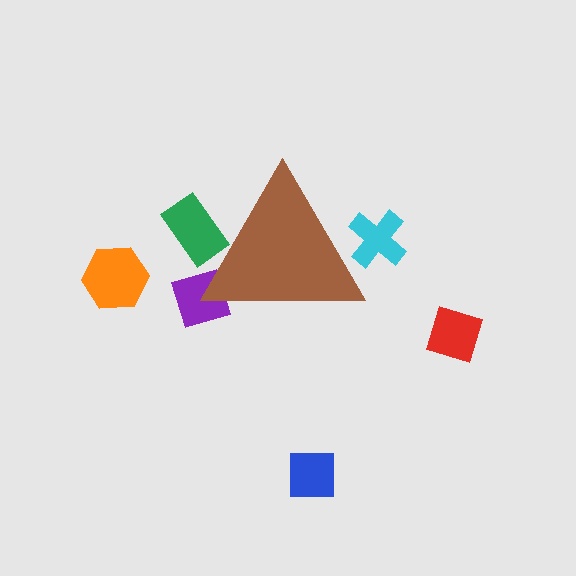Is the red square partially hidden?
No, the red square is fully visible.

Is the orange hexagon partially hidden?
No, the orange hexagon is fully visible.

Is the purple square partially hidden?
Yes, the purple square is partially hidden behind the brown triangle.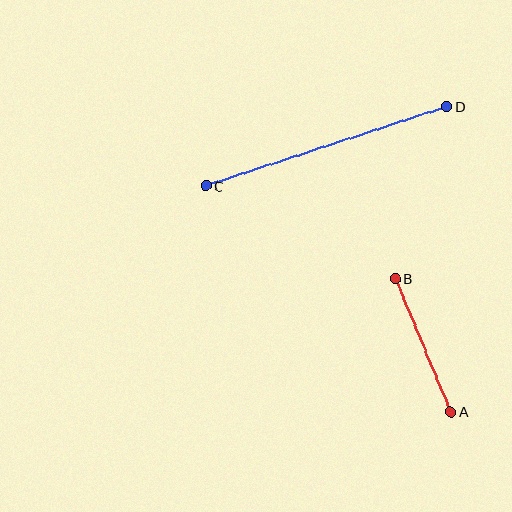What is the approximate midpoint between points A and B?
The midpoint is at approximately (423, 345) pixels.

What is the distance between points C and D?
The distance is approximately 254 pixels.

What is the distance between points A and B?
The distance is approximately 144 pixels.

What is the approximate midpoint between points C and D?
The midpoint is at approximately (326, 146) pixels.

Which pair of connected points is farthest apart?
Points C and D are farthest apart.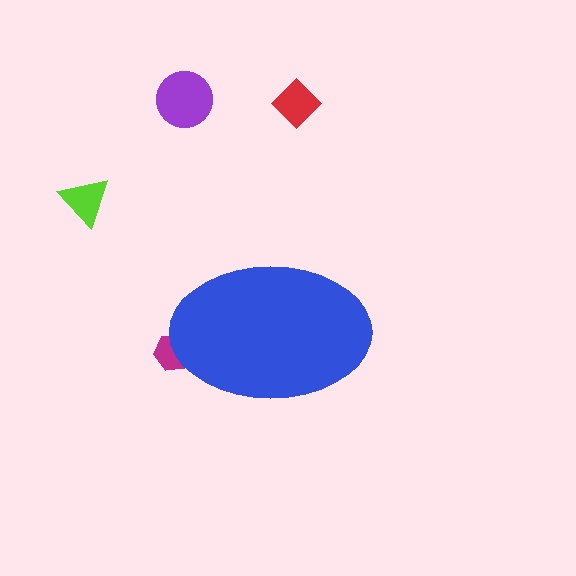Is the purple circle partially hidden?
No, the purple circle is fully visible.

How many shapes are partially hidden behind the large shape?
1 shape is partially hidden.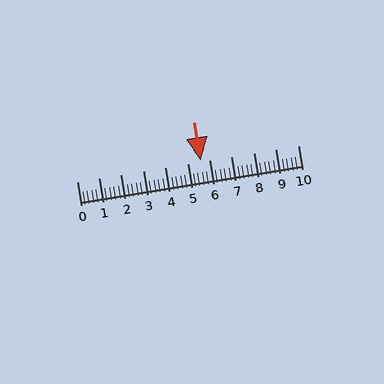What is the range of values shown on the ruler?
The ruler shows values from 0 to 10.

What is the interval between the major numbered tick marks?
The major tick marks are spaced 1 units apart.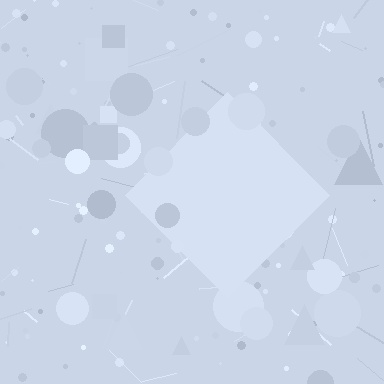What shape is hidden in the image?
A diamond is hidden in the image.